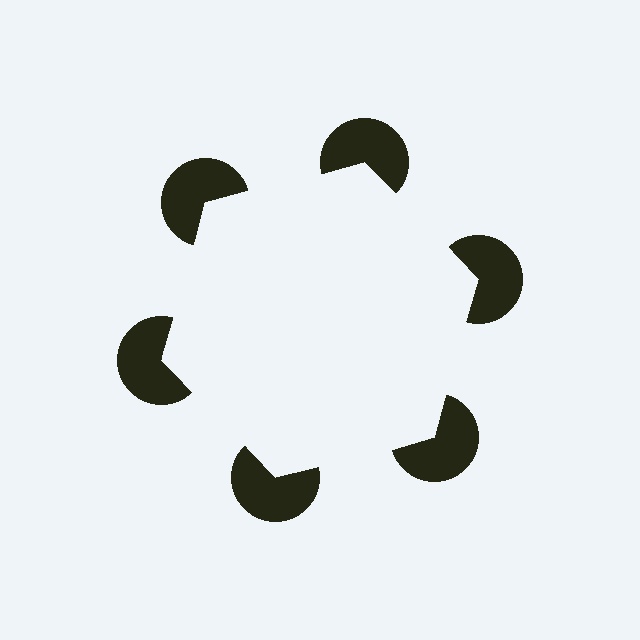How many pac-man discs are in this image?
There are 6 — one at each vertex of the illusory hexagon.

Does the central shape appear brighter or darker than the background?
It typically appears slightly brighter than the background, even though no actual brightness change is drawn.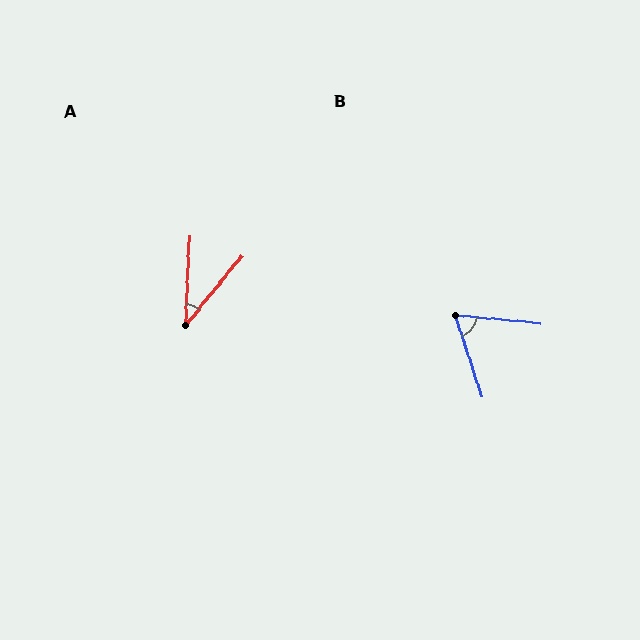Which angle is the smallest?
A, at approximately 37 degrees.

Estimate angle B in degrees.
Approximately 66 degrees.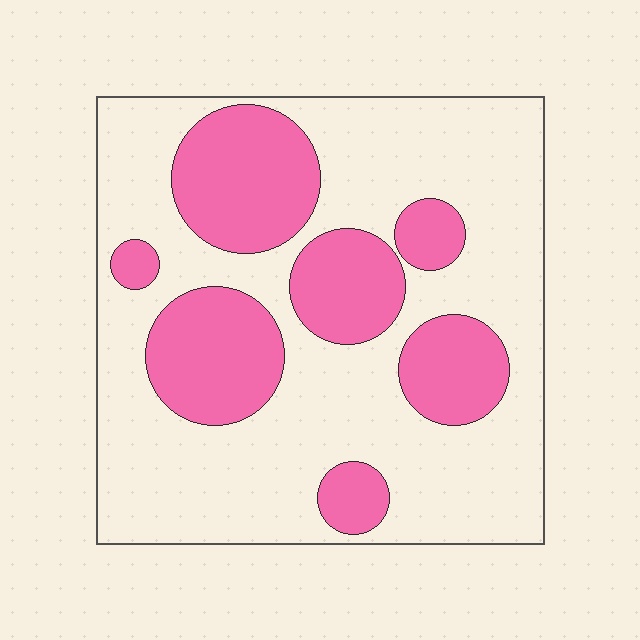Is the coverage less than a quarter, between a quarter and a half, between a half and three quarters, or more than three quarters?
Between a quarter and a half.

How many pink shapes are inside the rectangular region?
7.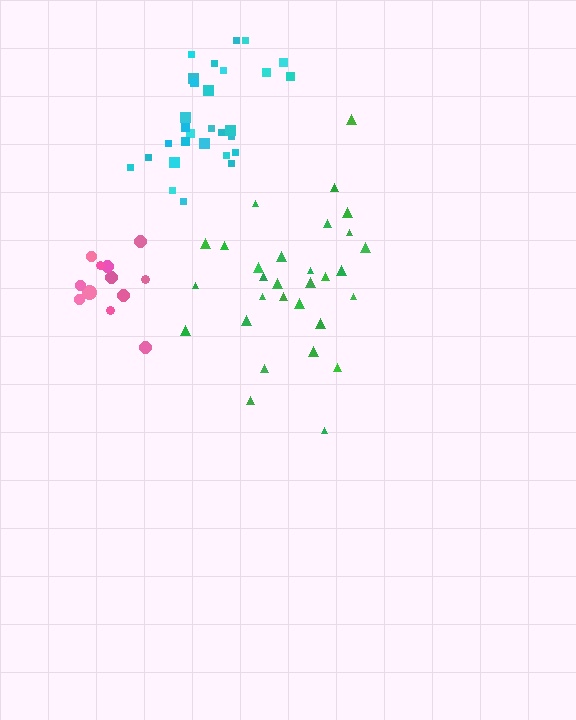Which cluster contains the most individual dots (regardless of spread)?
Green (30).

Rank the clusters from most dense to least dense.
pink, cyan, green.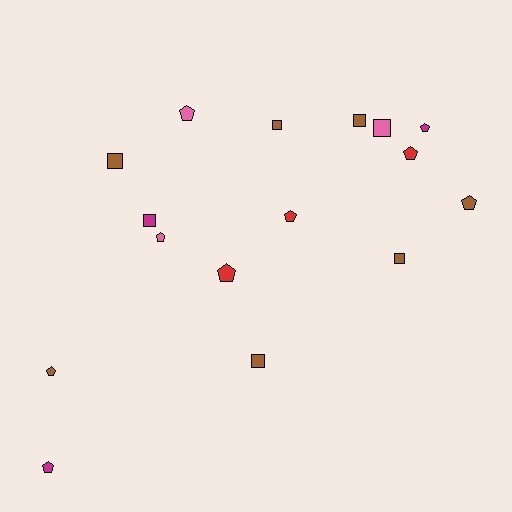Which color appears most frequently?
Brown, with 7 objects.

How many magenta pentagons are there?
There are 2 magenta pentagons.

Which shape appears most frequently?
Pentagon, with 9 objects.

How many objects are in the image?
There are 16 objects.